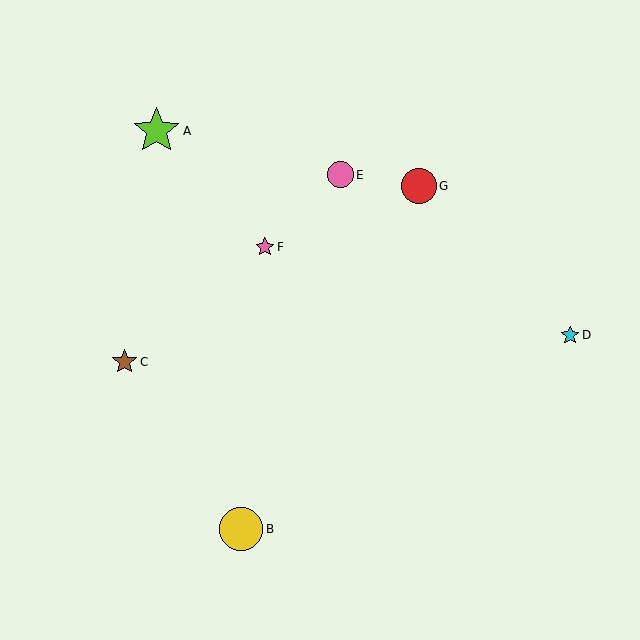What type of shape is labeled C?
Shape C is a brown star.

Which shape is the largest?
The lime star (labeled A) is the largest.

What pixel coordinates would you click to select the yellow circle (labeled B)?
Click at (241, 529) to select the yellow circle B.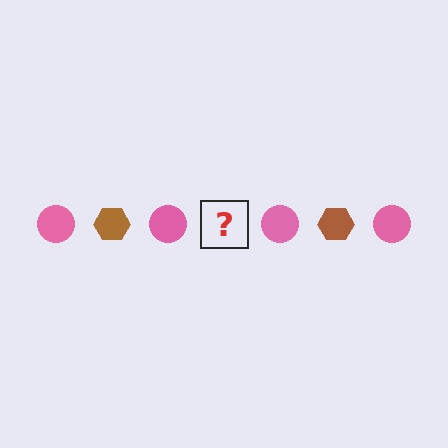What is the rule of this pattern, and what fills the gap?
The rule is that the pattern alternates between pink circle and brown hexagon. The gap should be filled with a brown hexagon.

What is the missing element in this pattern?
The missing element is a brown hexagon.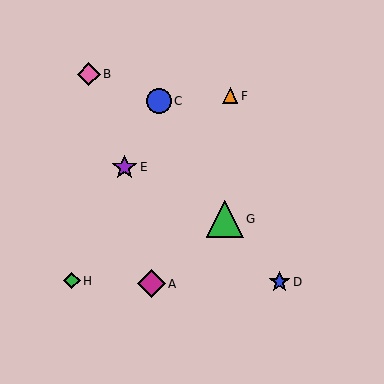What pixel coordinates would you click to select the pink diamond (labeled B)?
Click at (89, 74) to select the pink diamond B.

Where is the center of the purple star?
The center of the purple star is at (124, 167).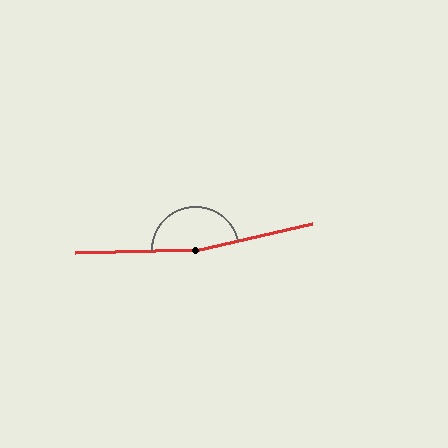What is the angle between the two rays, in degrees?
Approximately 169 degrees.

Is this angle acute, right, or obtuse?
It is obtuse.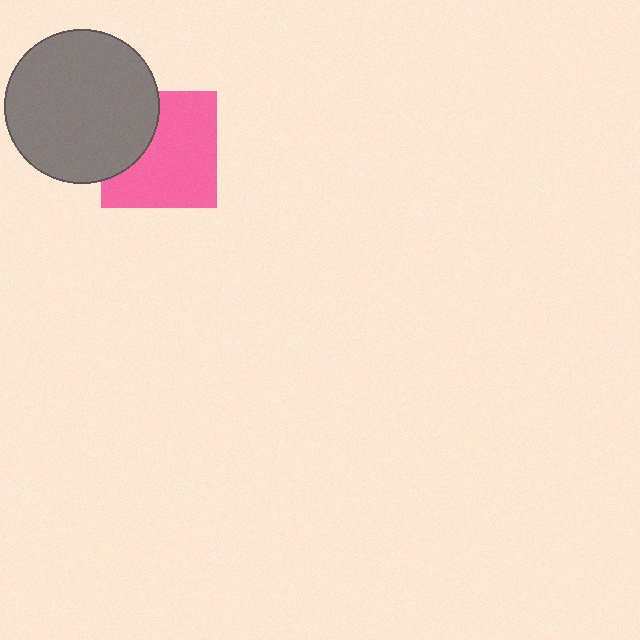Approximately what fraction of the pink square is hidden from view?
Roughly 31% of the pink square is hidden behind the gray circle.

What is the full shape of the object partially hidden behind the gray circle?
The partially hidden object is a pink square.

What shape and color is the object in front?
The object in front is a gray circle.